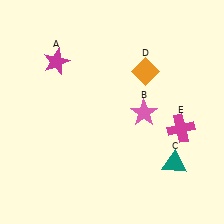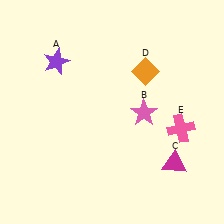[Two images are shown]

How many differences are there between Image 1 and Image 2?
There are 3 differences between the two images.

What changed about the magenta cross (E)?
In Image 1, E is magenta. In Image 2, it changed to pink.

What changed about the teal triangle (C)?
In Image 1, C is teal. In Image 2, it changed to magenta.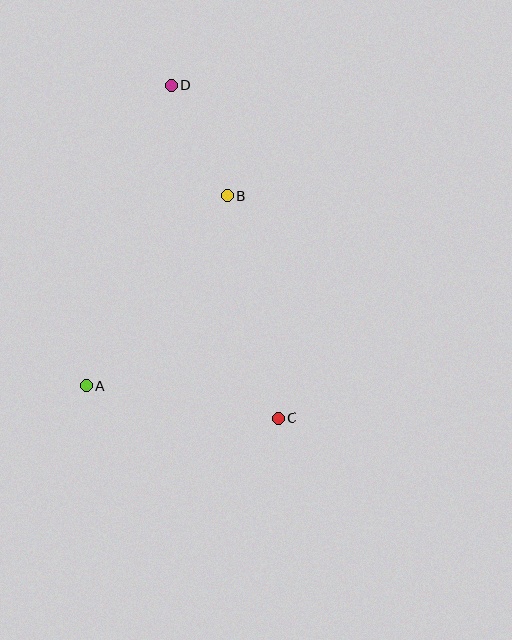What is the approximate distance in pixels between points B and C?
The distance between B and C is approximately 228 pixels.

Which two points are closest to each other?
Points B and D are closest to each other.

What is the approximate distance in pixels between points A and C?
The distance between A and C is approximately 195 pixels.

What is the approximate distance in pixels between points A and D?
The distance between A and D is approximately 312 pixels.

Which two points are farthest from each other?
Points C and D are farthest from each other.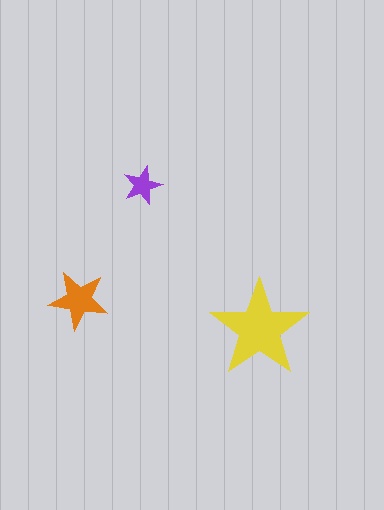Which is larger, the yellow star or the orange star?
The yellow one.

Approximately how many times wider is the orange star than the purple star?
About 1.5 times wider.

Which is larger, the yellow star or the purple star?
The yellow one.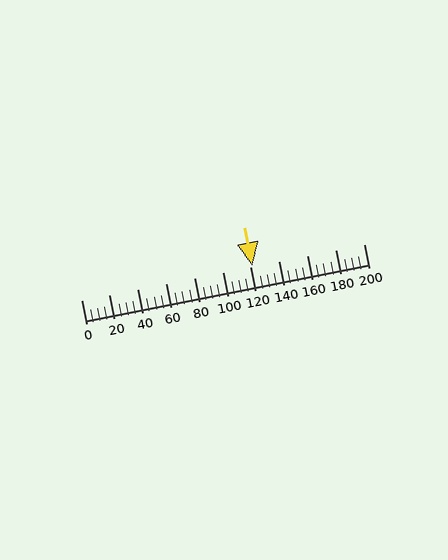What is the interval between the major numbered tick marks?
The major tick marks are spaced 20 units apart.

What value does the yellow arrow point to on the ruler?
The yellow arrow points to approximately 121.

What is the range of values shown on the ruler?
The ruler shows values from 0 to 200.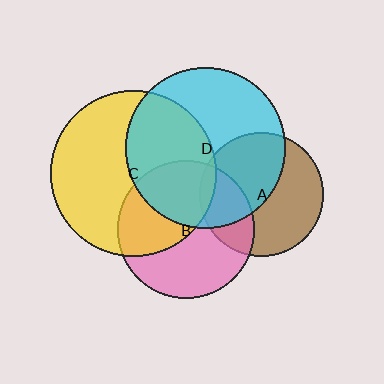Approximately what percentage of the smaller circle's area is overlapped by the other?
Approximately 40%.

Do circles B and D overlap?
Yes.